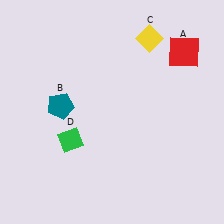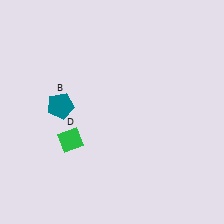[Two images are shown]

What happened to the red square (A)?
The red square (A) was removed in Image 2. It was in the top-right area of Image 1.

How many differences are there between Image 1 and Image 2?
There are 2 differences between the two images.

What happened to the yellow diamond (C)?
The yellow diamond (C) was removed in Image 2. It was in the top-right area of Image 1.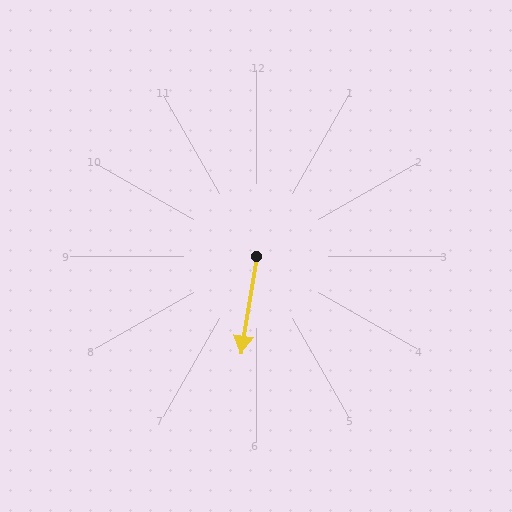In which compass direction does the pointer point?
South.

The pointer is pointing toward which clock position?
Roughly 6 o'clock.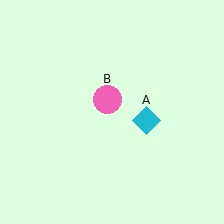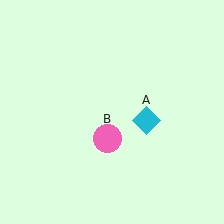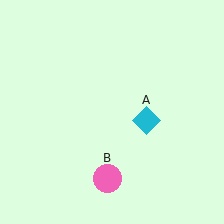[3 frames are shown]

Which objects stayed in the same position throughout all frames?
Cyan diamond (object A) remained stationary.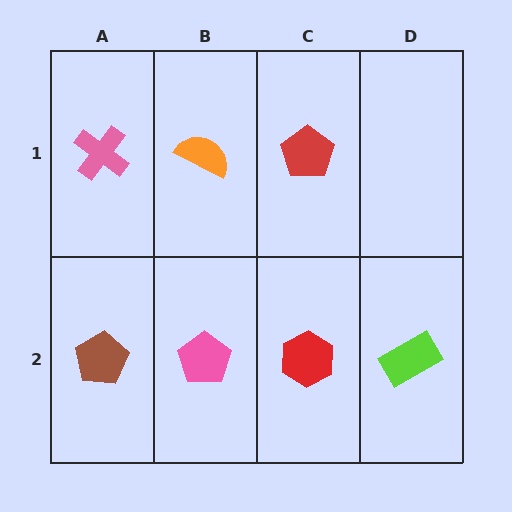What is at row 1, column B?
An orange semicircle.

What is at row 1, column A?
A pink cross.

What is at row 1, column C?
A red pentagon.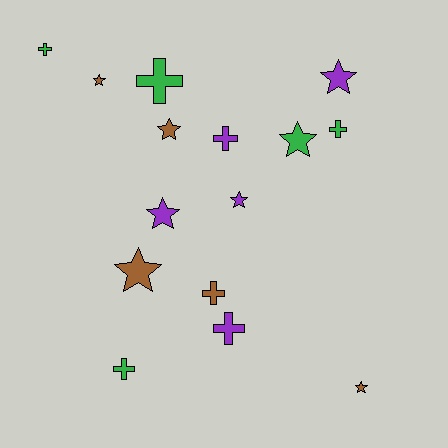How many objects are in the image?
There are 15 objects.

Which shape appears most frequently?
Star, with 8 objects.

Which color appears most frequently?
Green, with 5 objects.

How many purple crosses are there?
There are 2 purple crosses.